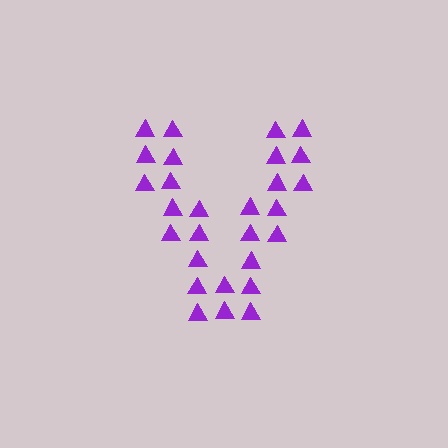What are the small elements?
The small elements are triangles.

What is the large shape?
The large shape is the letter V.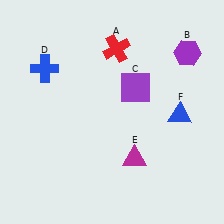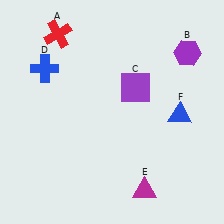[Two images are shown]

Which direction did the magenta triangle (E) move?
The magenta triangle (E) moved down.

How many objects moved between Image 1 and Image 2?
2 objects moved between the two images.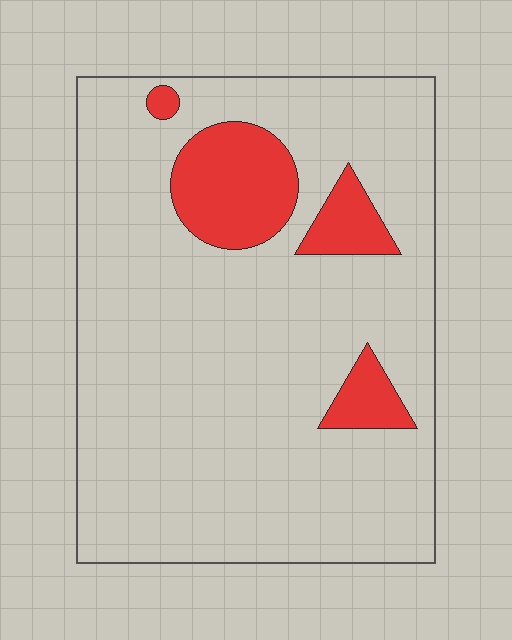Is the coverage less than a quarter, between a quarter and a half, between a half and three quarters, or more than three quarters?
Less than a quarter.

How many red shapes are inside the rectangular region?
4.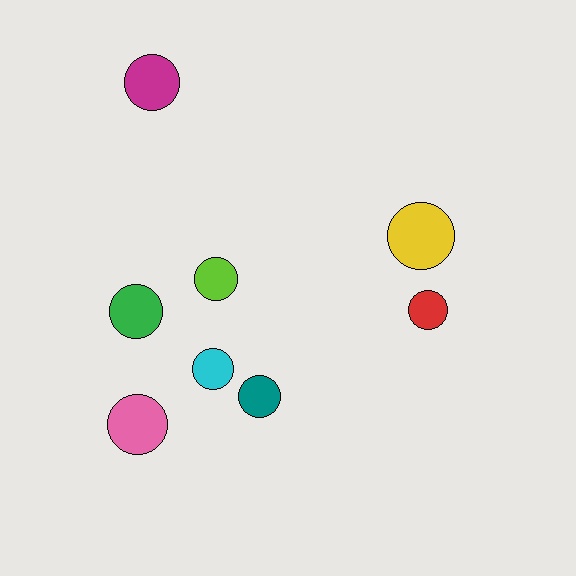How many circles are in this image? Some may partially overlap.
There are 8 circles.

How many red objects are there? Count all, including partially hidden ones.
There is 1 red object.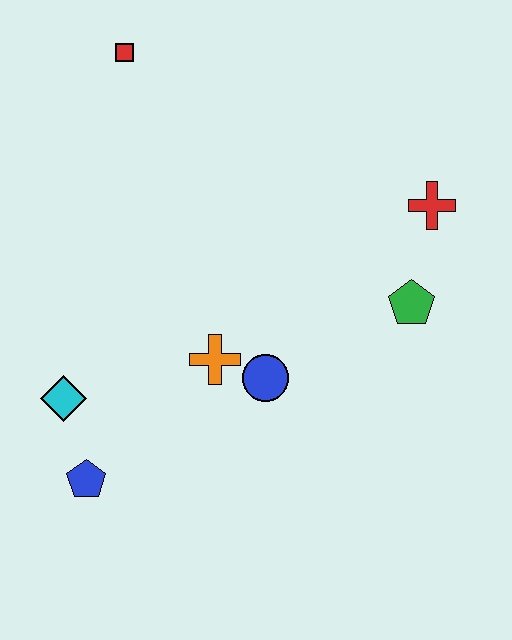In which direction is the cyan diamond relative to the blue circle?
The cyan diamond is to the left of the blue circle.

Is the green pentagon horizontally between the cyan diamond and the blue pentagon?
No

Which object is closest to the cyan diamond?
The blue pentagon is closest to the cyan diamond.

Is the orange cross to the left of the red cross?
Yes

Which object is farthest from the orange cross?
The red square is farthest from the orange cross.